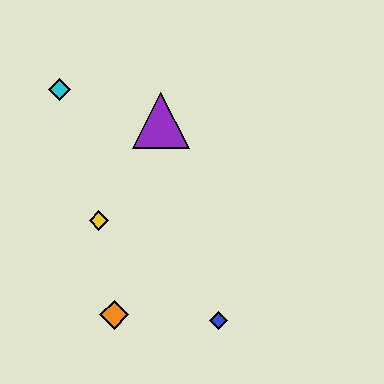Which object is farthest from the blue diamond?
The cyan diamond is farthest from the blue diamond.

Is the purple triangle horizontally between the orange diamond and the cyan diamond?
No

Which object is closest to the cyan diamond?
The purple triangle is closest to the cyan diamond.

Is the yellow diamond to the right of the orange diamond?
No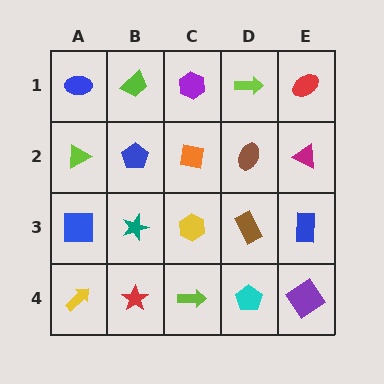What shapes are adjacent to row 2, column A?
A blue ellipse (row 1, column A), a blue square (row 3, column A), a blue pentagon (row 2, column B).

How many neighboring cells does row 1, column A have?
2.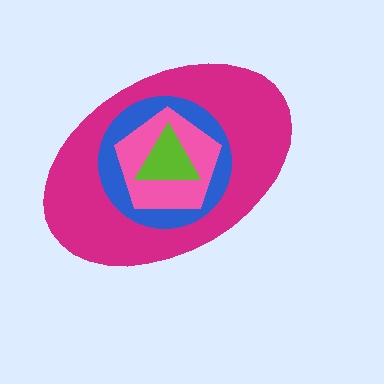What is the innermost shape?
The lime triangle.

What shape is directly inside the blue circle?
The pink pentagon.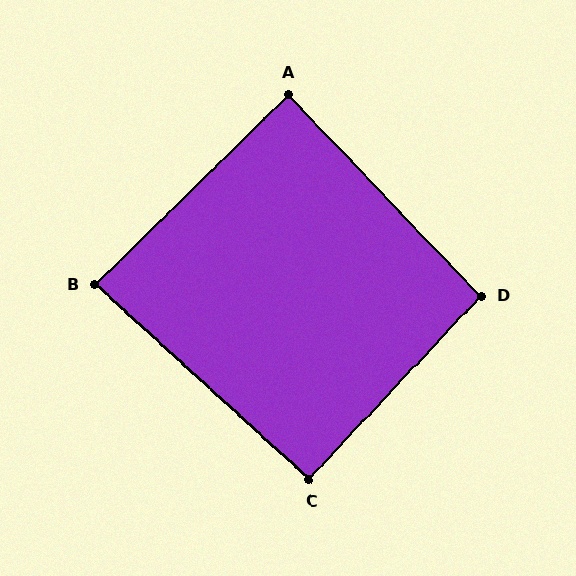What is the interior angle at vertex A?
Approximately 89 degrees (approximately right).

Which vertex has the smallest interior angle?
B, at approximately 87 degrees.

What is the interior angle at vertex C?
Approximately 91 degrees (approximately right).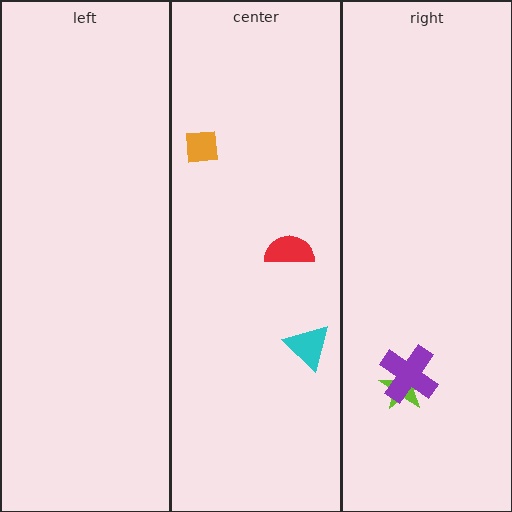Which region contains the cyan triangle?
The center region.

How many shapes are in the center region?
3.